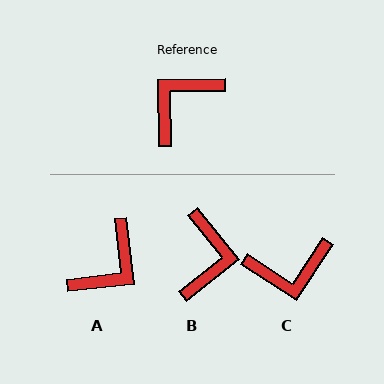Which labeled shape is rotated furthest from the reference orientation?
A, about 174 degrees away.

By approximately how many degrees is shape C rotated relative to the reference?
Approximately 147 degrees counter-clockwise.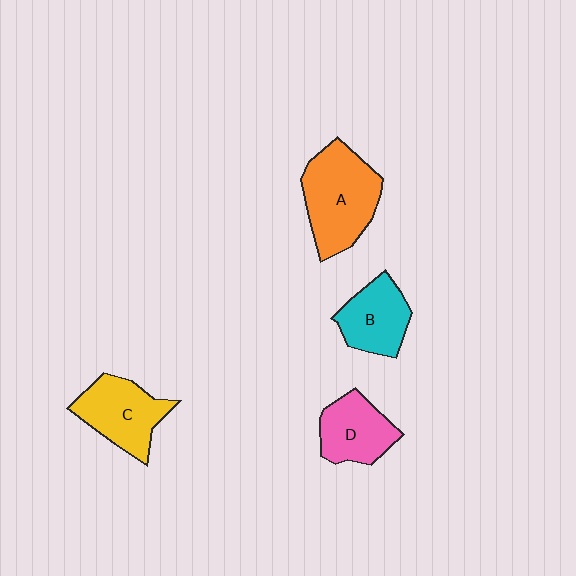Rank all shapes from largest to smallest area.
From largest to smallest: A (orange), C (yellow), B (cyan), D (pink).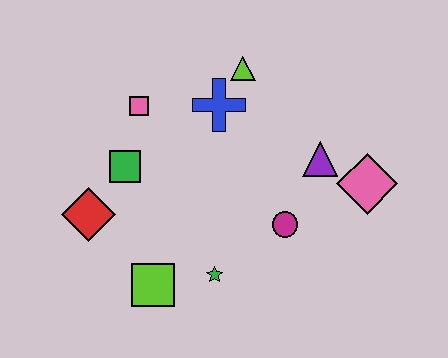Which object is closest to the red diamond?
The green square is closest to the red diamond.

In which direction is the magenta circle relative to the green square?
The magenta circle is to the right of the green square.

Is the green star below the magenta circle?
Yes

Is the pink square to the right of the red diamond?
Yes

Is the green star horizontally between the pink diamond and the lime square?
Yes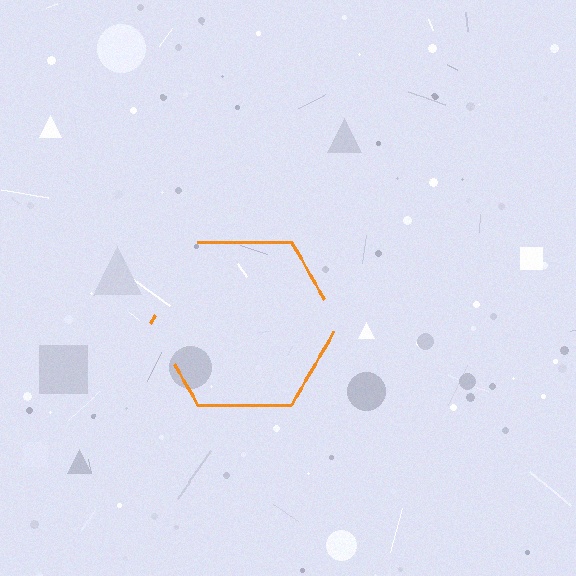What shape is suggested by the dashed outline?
The dashed outline suggests a hexagon.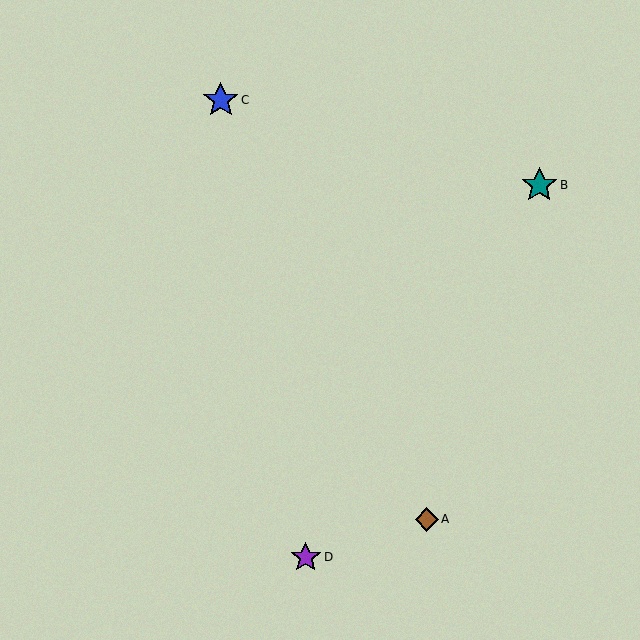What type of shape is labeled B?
Shape B is a teal star.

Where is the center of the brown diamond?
The center of the brown diamond is at (427, 519).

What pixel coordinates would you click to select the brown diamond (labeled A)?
Click at (427, 519) to select the brown diamond A.